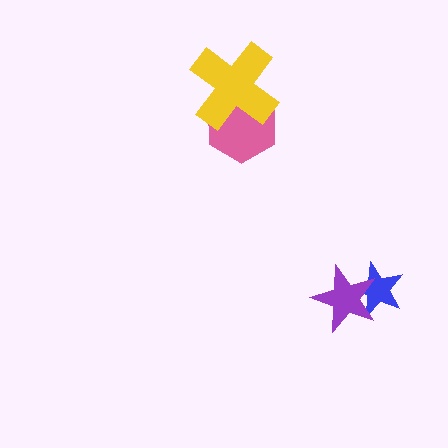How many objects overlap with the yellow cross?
1 object overlaps with the yellow cross.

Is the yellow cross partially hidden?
No, no other shape covers it.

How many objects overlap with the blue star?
1 object overlaps with the blue star.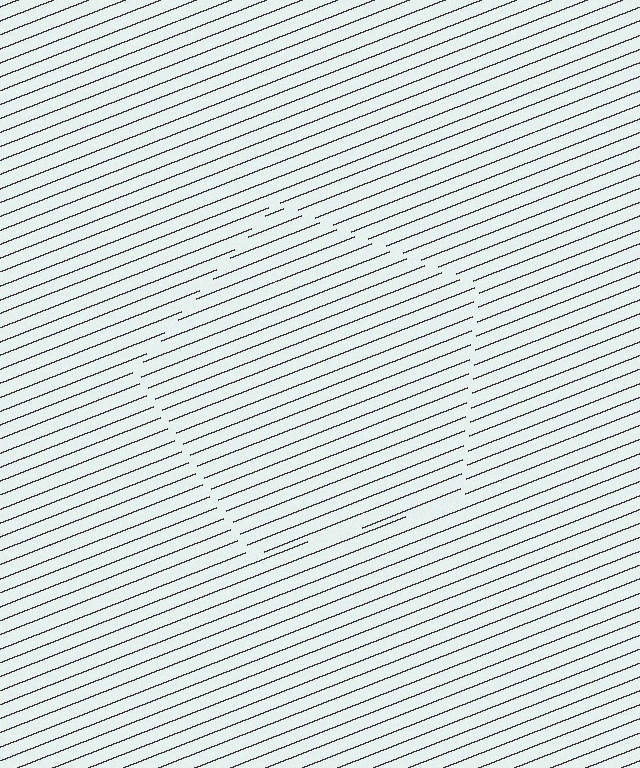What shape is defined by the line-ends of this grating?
An illusory pentagon. The interior of the shape contains the same grating, shifted by half a period — the contour is defined by the phase discontinuity where line-ends from the inner and outer gratings abut.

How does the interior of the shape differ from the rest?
The interior of the shape contains the same grating, shifted by half a period — the contour is defined by the phase discontinuity where line-ends from the inner and outer gratings abut.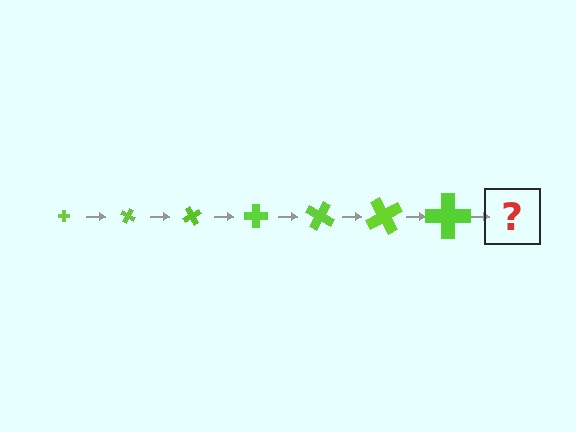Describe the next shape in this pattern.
It should be a cross, larger than the previous one and rotated 210 degrees from the start.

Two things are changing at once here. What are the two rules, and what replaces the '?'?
The two rules are that the cross grows larger each step and it rotates 30 degrees each step. The '?' should be a cross, larger than the previous one and rotated 210 degrees from the start.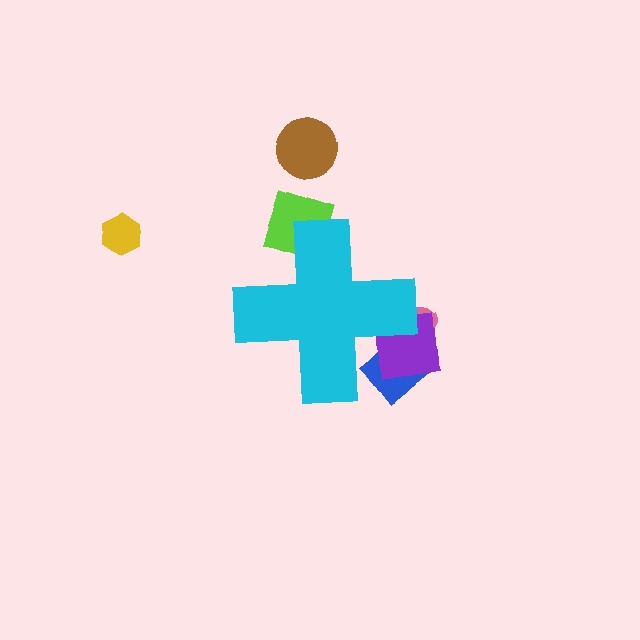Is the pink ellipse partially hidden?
Yes, the pink ellipse is partially hidden behind the cyan cross.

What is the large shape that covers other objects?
A cyan cross.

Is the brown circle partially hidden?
No, the brown circle is fully visible.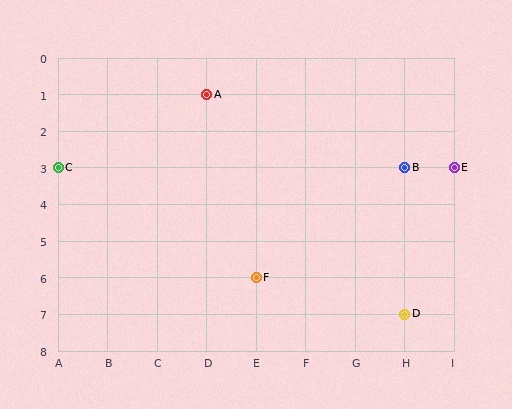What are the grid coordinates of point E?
Point E is at grid coordinates (I, 3).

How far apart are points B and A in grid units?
Points B and A are 4 columns and 2 rows apart (about 4.5 grid units diagonally).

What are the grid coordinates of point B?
Point B is at grid coordinates (H, 3).